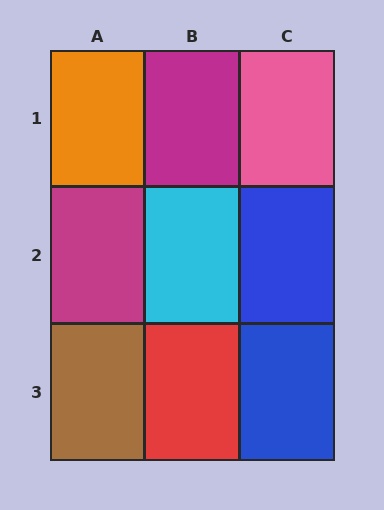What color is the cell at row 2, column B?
Cyan.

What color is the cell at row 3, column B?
Red.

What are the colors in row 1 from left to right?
Orange, magenta, pink.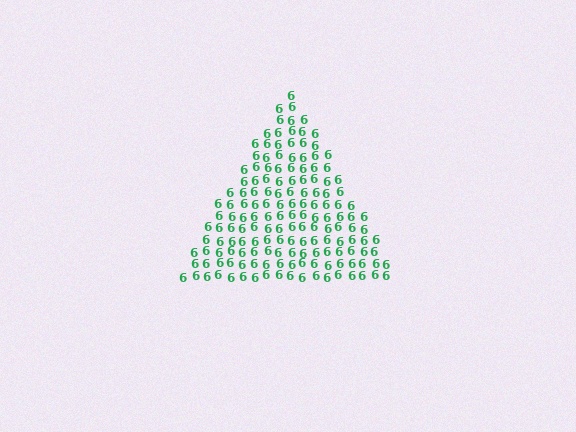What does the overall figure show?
The overall figure shows a triangle.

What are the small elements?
The small elements are digit 6's.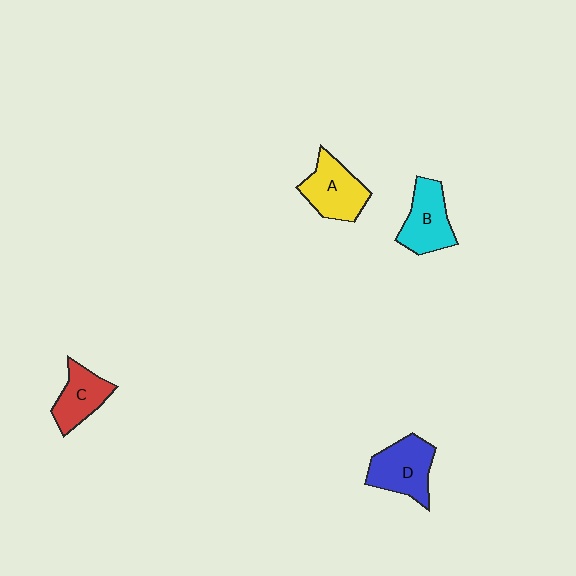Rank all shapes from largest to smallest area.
From largest to smallest: D (blue), A (yellow), B (cyan), C (red).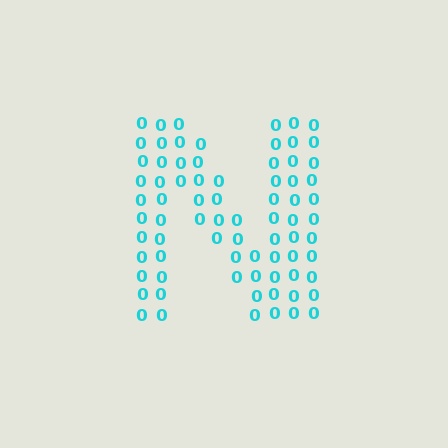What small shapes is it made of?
It is made of small digit 0's.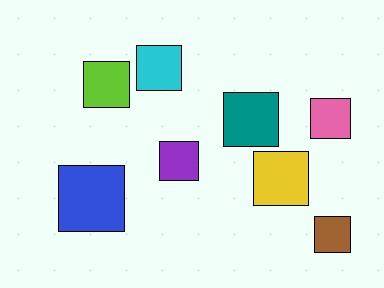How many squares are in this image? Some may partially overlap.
There are 8 squares.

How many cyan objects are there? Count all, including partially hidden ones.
There is 1 cyan object.